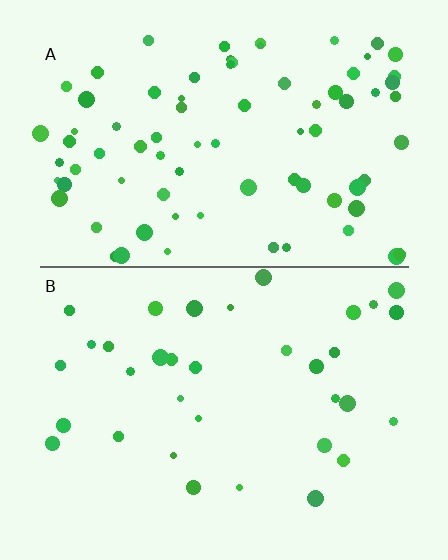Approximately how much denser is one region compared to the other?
Approximately 2.3× — region A over region B.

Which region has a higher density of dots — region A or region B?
A (the top).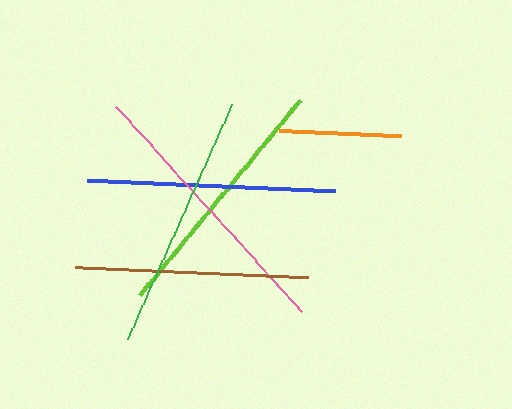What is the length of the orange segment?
The orange segment is approximately 122 pixels long.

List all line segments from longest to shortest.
From longest to shortest: pink, green, lime, blue, brown, orange.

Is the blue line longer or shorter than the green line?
The green line is longer than the blue line.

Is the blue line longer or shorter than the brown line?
The blue line is longer than the brown line.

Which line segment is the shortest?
The orange line is the shortest at approximately 122 pixels.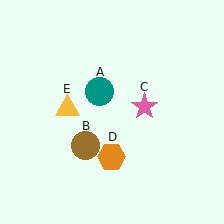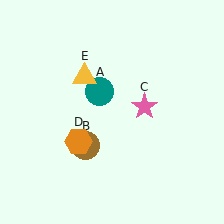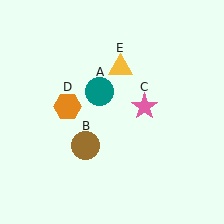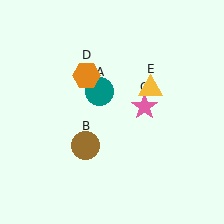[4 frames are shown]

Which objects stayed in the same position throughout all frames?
Teal circle (object A) and brown circle (object B) and pink star (object C) remained stationary.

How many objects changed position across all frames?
2 objects changed position: orange hexagon (object D), yellow triangle (object E).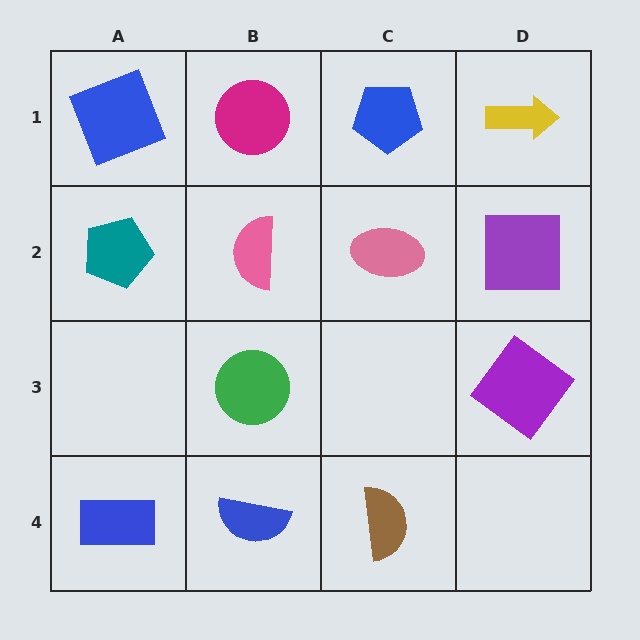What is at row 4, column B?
A blue semicircle.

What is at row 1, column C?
A blue pentagon.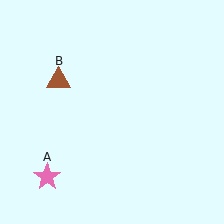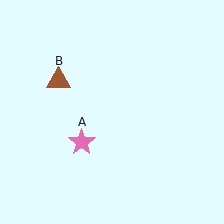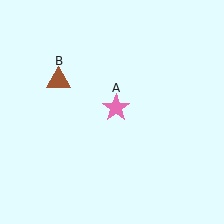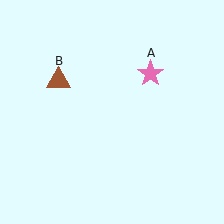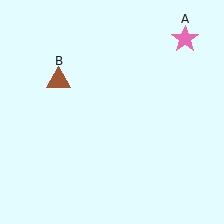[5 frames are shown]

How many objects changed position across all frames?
1 object changed position: pink star (object A).